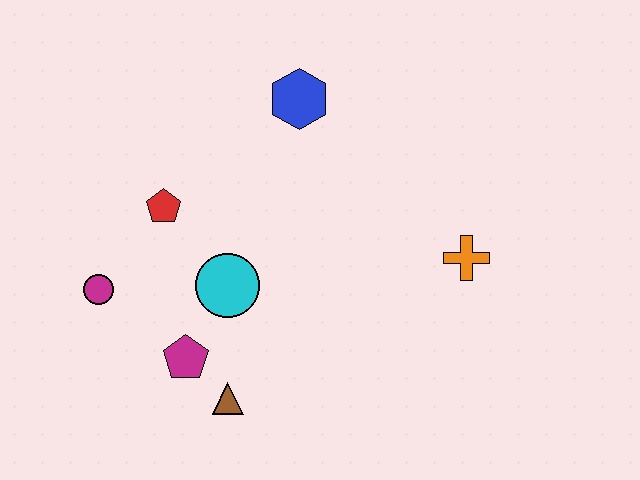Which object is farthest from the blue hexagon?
The brown triangle is farthest from the blue hexagon.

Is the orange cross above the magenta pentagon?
Yes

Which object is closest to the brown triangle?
The magenta pentagon is closest to the brown triangle.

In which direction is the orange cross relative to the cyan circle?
The orange cross is to the right of the cyan circle.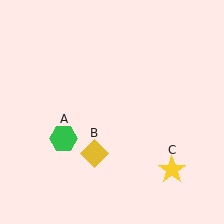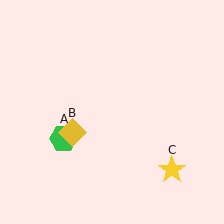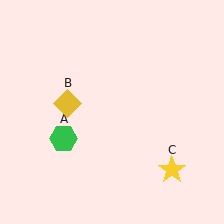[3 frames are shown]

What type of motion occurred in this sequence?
The yellow diamond (object B) rotated clockwise around the center of the scene.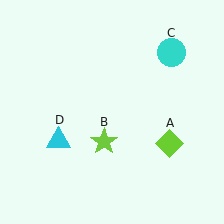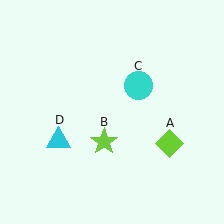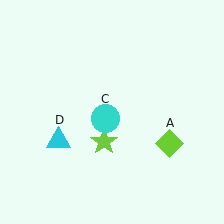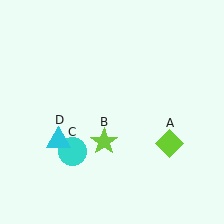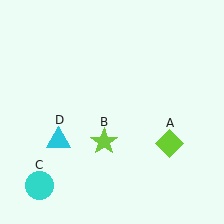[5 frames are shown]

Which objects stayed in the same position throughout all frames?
Lime diamond (object A) and lime star (object B) and cyan triangle (object D) remained stationary.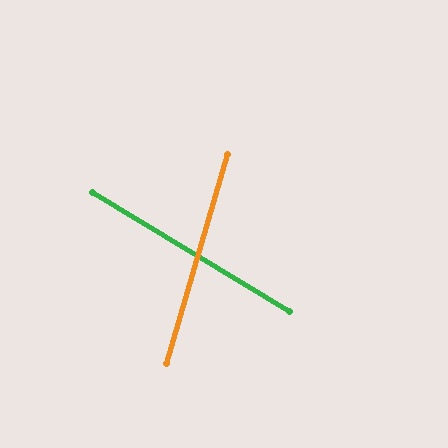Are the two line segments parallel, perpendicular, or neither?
Neither parallel nor perpendicular — they differ by about 75°.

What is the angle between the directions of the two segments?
Approximately 75 degrees.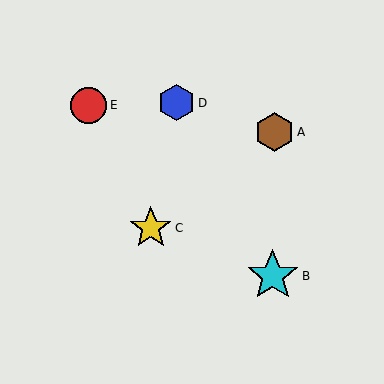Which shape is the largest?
The cyan star (labeled B) is the largest.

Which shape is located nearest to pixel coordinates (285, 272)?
The cyan star (labeled B) at (273, 276) is nearest to that location.